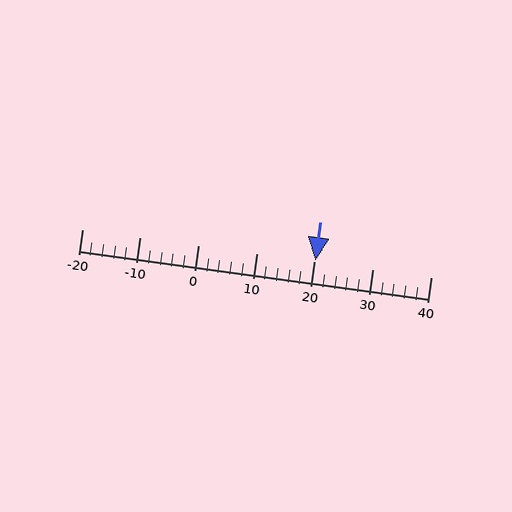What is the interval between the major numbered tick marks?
The major tick marks are spaced 10 units apart.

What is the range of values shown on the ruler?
The ruler shows values from -20 to 40.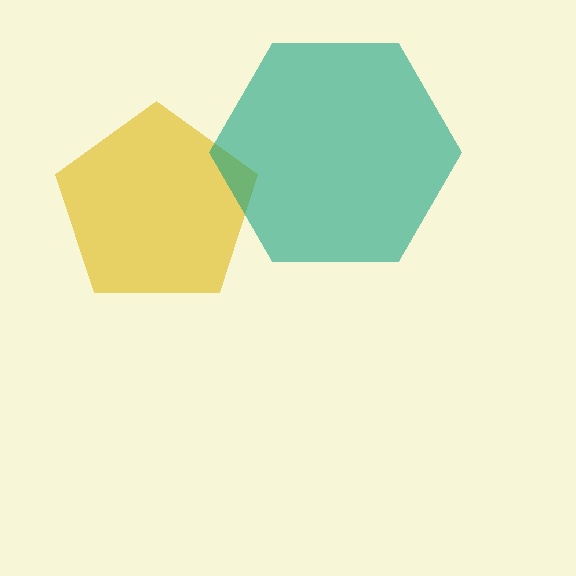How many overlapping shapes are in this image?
There are 2 overlapping shapes in the image.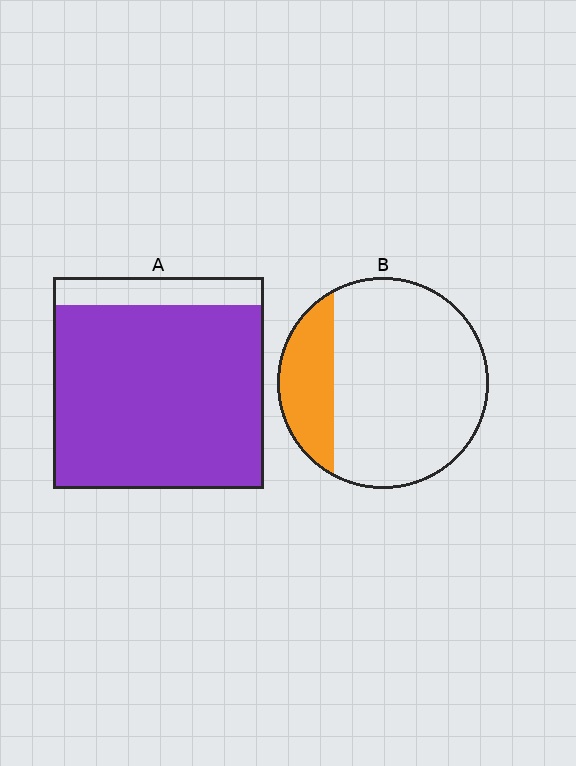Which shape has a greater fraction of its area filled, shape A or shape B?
Shape A.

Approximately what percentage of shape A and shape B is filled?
A is approximately 85% and B is approximately 20%.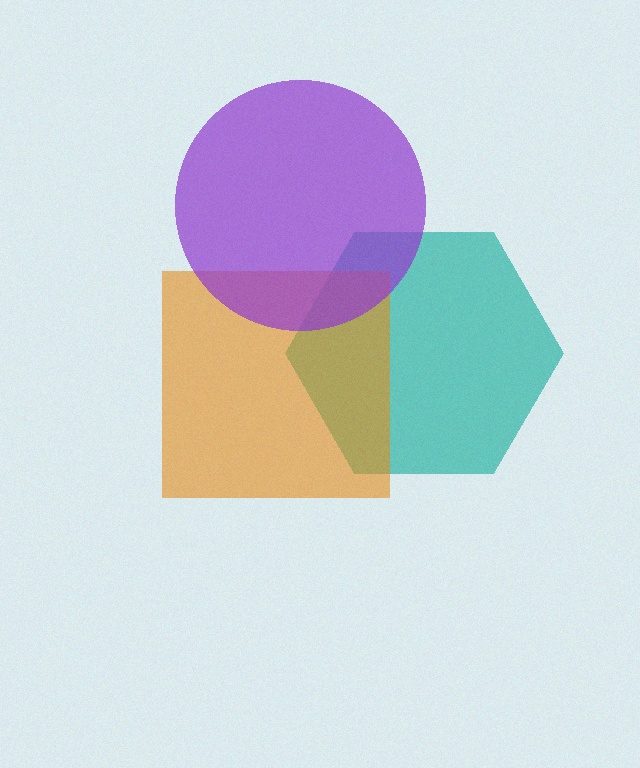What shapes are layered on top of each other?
The layered shapes are: a teal hexagon, an orange square, a purple circle.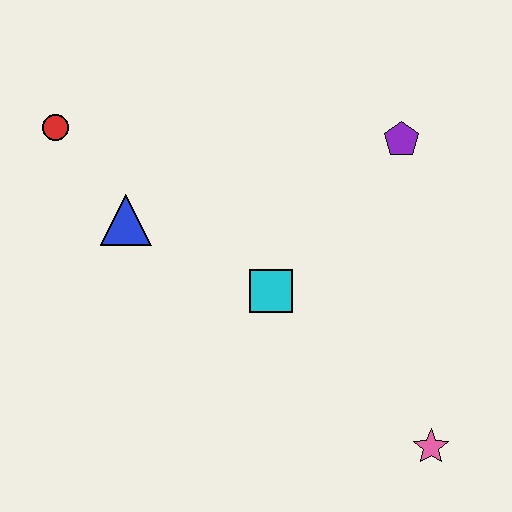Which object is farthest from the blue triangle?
The pink star is farthest from the blue triangle.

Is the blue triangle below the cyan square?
No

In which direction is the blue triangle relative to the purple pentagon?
The blue triangle is to the left of the purple pentagon.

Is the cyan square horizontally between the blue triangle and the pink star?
Yes